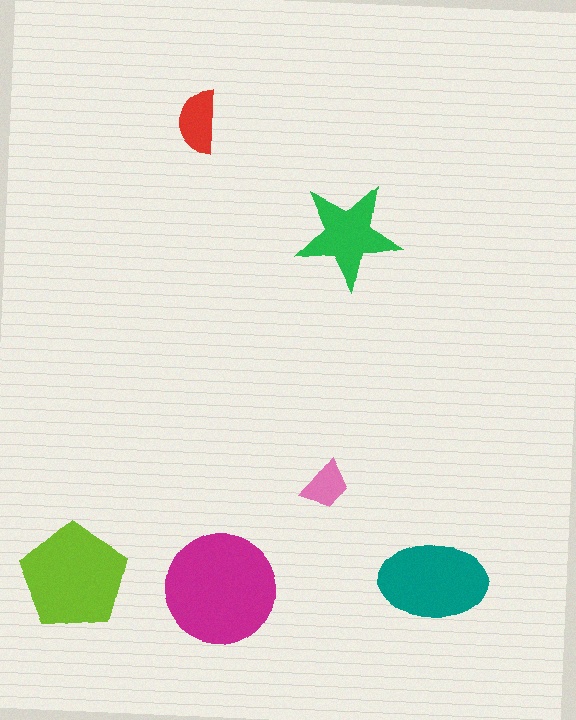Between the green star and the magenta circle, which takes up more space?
The magenta circle.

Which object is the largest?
The magenta circle.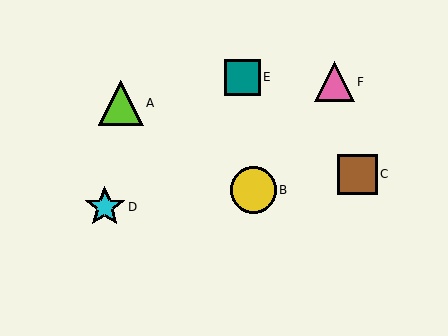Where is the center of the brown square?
The center of the brown square is at (357, 174).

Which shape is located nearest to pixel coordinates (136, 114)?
The lime triangle (labeled A) at (121, 103) is nearest to that location.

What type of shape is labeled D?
Shape D is a cyan star.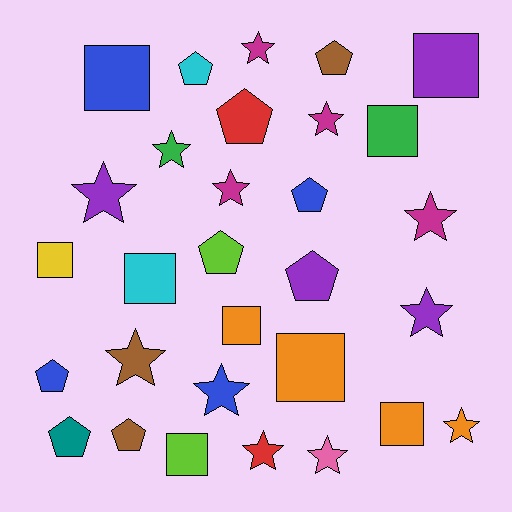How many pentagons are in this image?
There are 9 pentagons.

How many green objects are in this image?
There are 2 green objects.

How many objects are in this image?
There are 30 objects.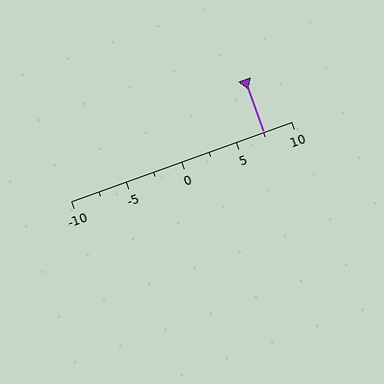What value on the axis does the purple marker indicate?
The marker indicates approximately 7.5.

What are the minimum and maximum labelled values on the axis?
The axis runs from -10 to 10.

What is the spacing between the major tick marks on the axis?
The major ticks are spaced 5 apart.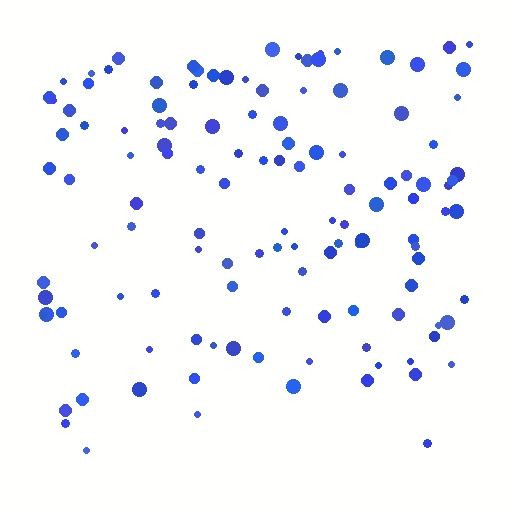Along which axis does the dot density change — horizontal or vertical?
Vertical.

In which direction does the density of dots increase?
From bottom to top, with the top side densest.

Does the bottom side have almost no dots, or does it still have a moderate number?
Still a moderate number, just noticeably fewer than the top.